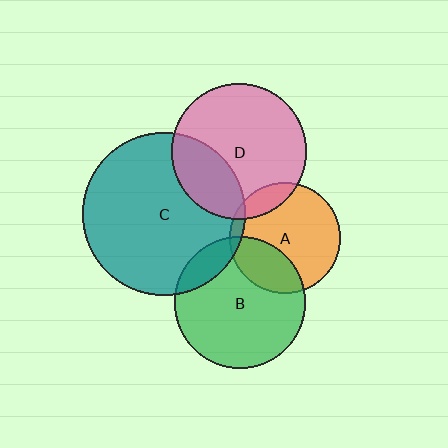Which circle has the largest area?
Circle C (teal).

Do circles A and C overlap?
Yes.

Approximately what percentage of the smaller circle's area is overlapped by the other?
Approximately 5%.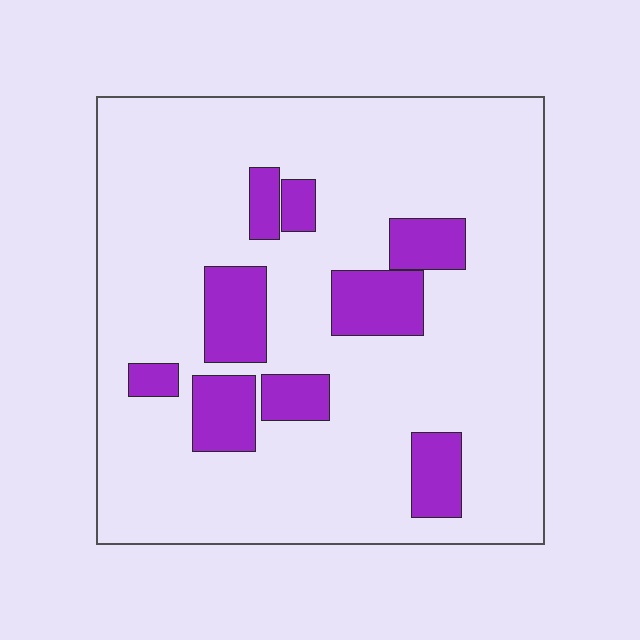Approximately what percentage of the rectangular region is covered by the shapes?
Approximately 15%.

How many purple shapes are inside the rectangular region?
9.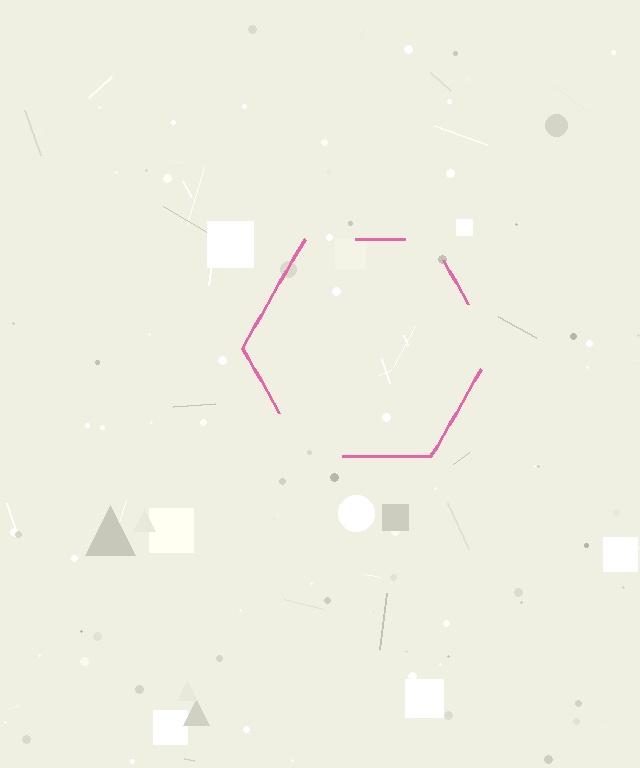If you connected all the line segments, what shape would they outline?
They would outline a hexagon.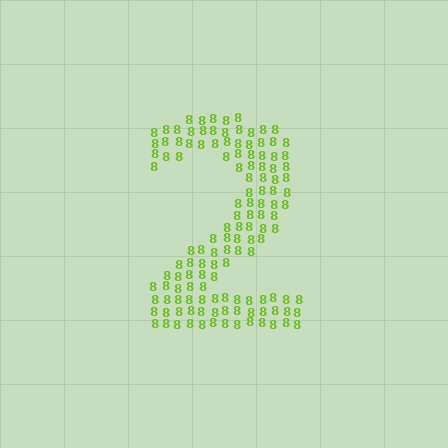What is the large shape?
The large shape is the digit 2.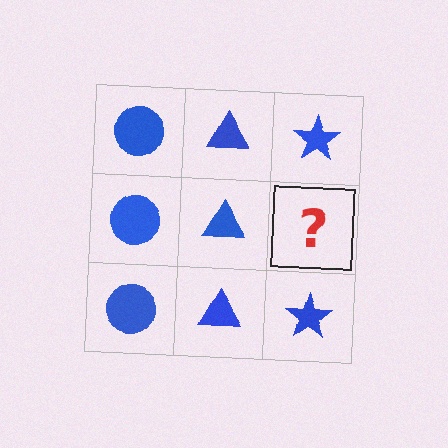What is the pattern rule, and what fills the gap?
The rule is that each column has a consistent shape. The gap should be filled with a blue star.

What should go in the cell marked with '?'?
The missing cell should contain a blue star.